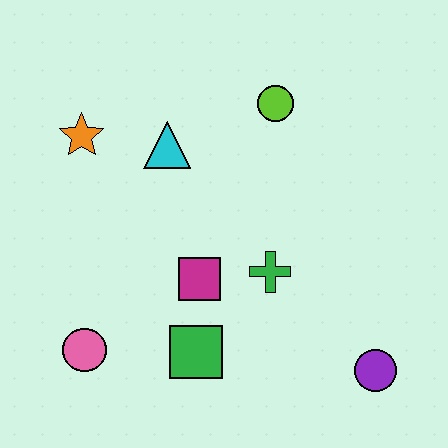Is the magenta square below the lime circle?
Yes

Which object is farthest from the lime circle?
The pink circle is farthest from the lime circle.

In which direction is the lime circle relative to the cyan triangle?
The lime circle is to the right of the cyan triangle.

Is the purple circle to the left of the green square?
No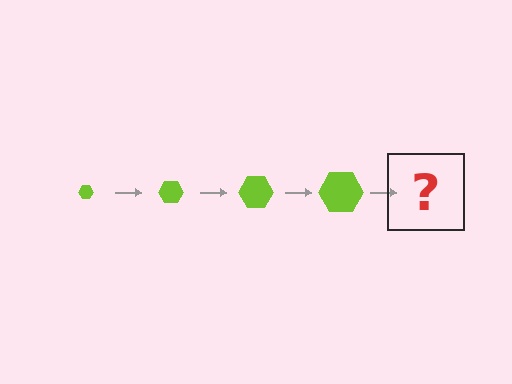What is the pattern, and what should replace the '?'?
The pattern is that the hexagon gets progressively larger each step. The '?' should be a lime hexagon, larger than the previous one.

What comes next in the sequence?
The next element should be a lime hexagon, larger than the previous one.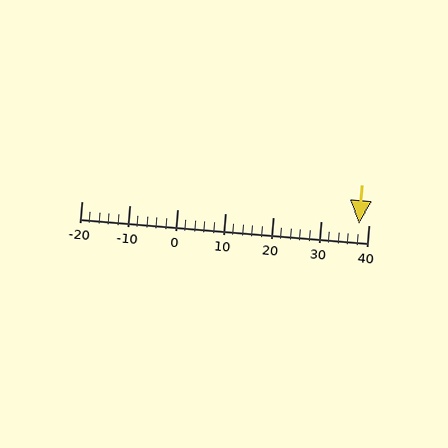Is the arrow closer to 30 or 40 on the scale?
The arrow is closer to 40.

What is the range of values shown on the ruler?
The ruler shows values from -20 to 40.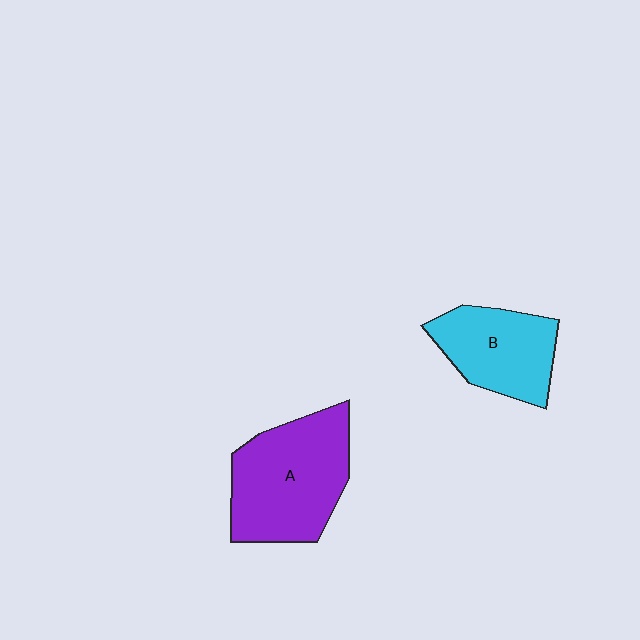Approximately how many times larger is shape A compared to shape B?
Approximately 1.4 times.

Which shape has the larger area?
Shape A (purple).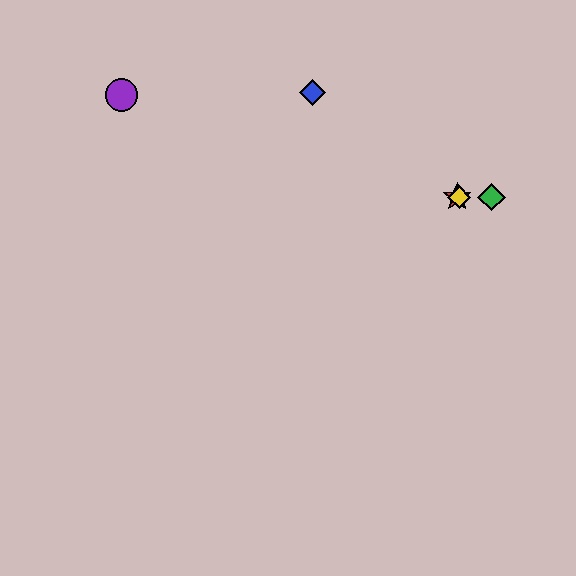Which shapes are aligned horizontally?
The red star, the green diamond, the yellow diamond are aligned horizontally.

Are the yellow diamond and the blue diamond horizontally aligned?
No, the yellow diamond is at y≈197 and the blue diamond is at y≈92.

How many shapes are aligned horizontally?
3 shapes (the red star, the green diamond, the yellow diamond) are aligned horizontally.